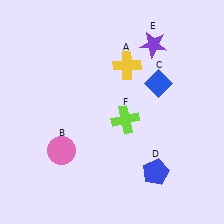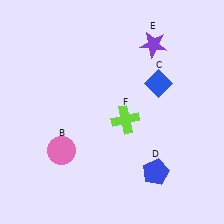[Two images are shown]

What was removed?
The yellow cross (A) was removed in Image 2.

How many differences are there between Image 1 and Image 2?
There is 1 difference between the two images.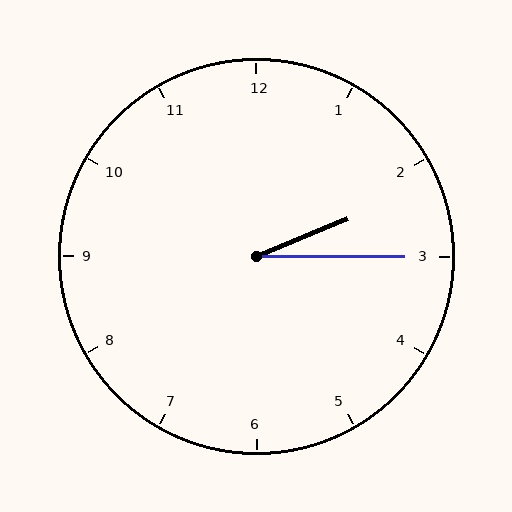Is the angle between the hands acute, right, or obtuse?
It is acute.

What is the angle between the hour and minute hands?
Approximately 22 degrees.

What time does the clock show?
2:15.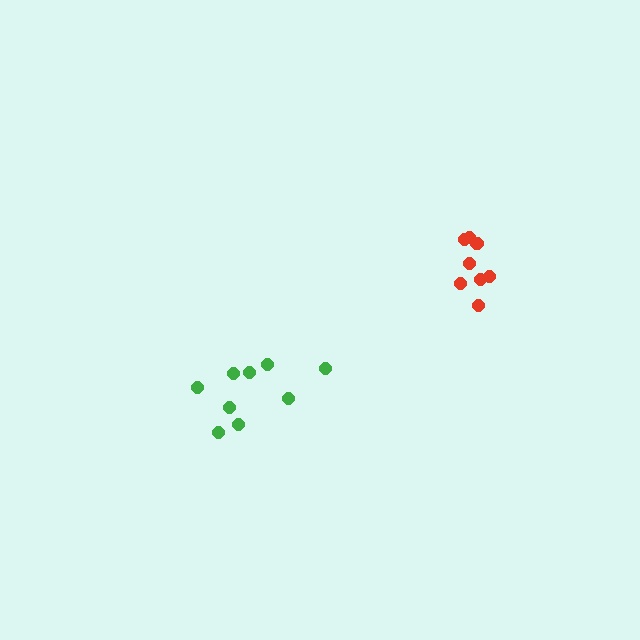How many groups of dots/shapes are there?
There are 2 groups.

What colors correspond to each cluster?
The clusters are colored: green, red.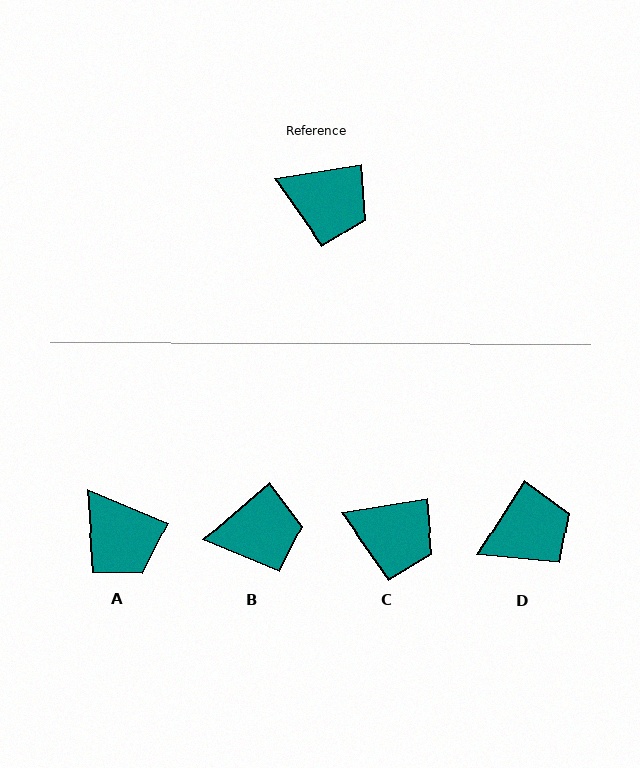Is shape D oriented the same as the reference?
No, it is off by about 49 degrees.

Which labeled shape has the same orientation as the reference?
C.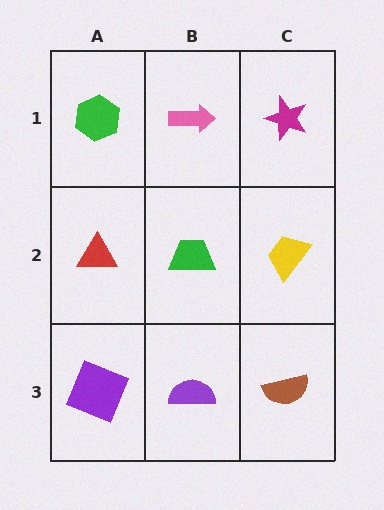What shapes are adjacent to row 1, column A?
A red triangle (row 2, column A), a pink arrow (row 1, column B).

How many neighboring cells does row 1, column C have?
2.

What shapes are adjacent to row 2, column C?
A magenta star (row 1, column C), a brown semicircle (row 3, column C), a green trapezoid (row 2, column B).